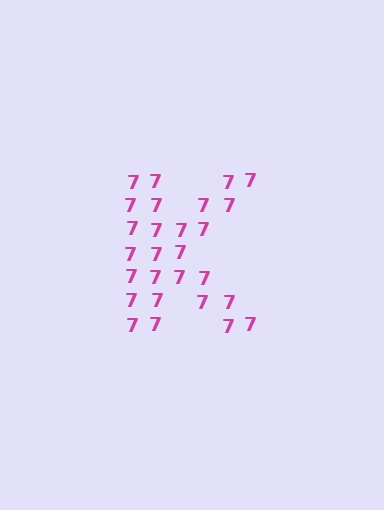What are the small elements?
The small elements are digit 7's.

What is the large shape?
The large shape is the letter K.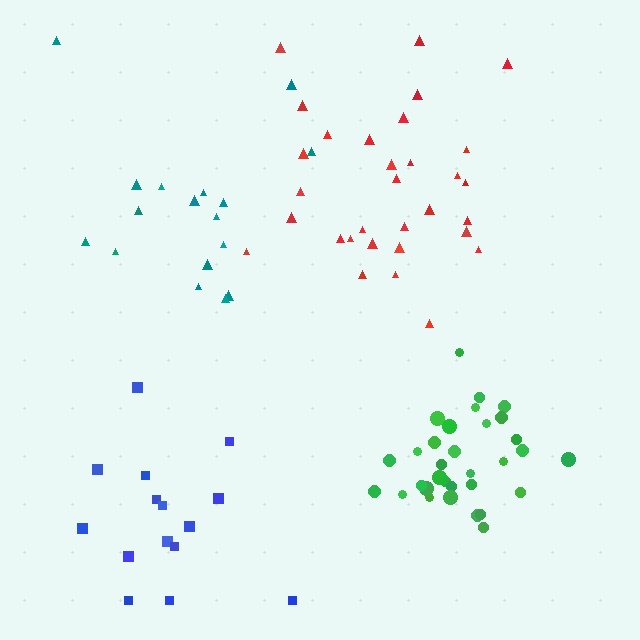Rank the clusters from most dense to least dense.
green, blue, red, teal.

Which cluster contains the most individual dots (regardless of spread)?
Green (32).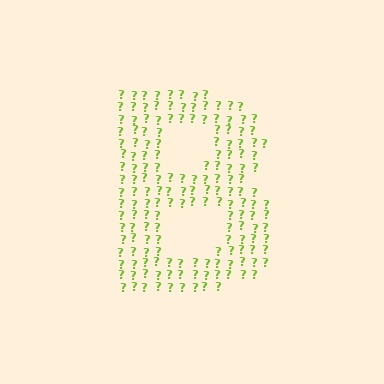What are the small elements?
The small elements are question marks.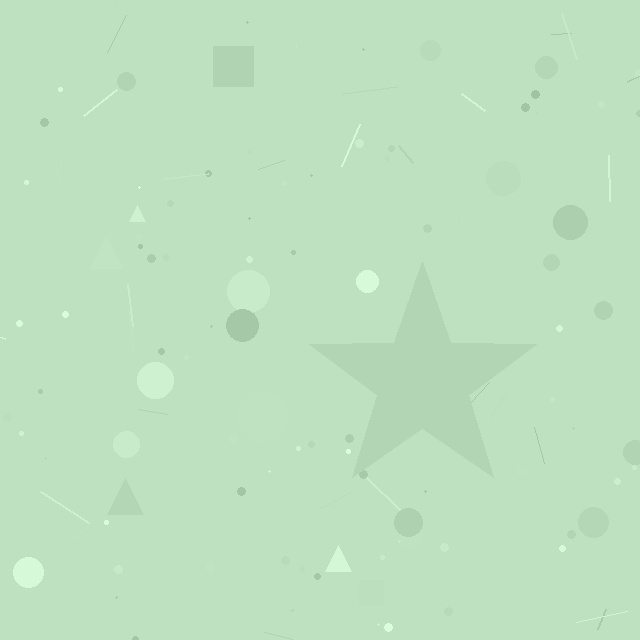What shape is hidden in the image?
A star is hidden in the image.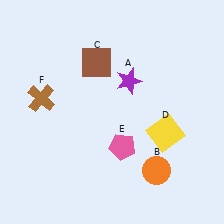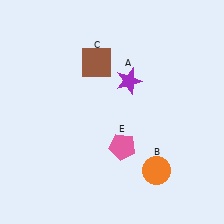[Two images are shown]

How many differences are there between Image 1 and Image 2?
There are 2 differences between the two images.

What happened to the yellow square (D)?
The yellow square (D) was removed in Image 2. It was in the bottom-right area of Image 1.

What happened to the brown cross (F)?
The brown cross (F) was removed in Image 2. It was in the top-left area of Image 1.